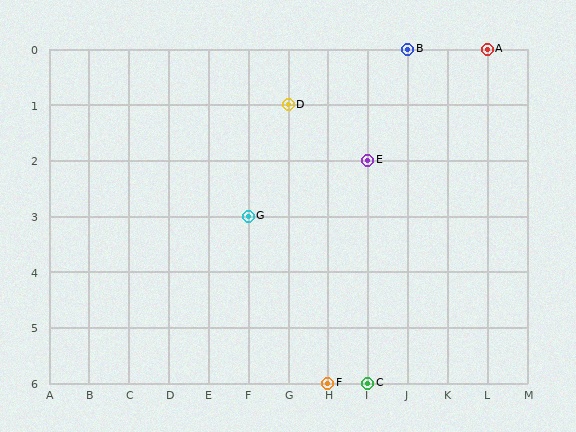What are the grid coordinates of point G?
Point G is at grid coordinates (F, 3).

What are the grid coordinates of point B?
Point B is at grid coordinates (J, 0).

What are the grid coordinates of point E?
Point E is at grid coordinates (I, 2).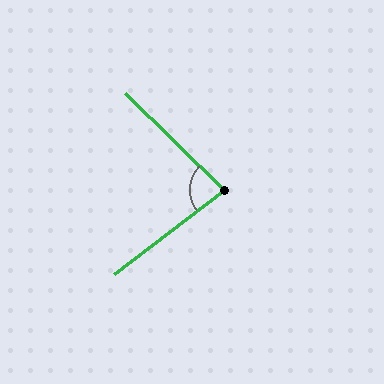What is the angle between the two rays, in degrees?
Approximately 82 degrees.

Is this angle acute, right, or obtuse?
It is acute.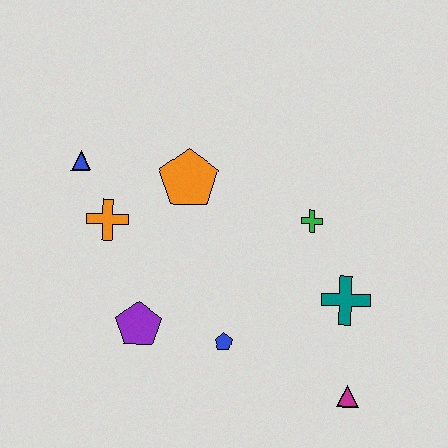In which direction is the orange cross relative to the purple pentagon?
The orange cross is above the purple pentagon.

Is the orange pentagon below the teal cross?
No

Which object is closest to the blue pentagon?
The purple pentagon is closest to the blue pentagon.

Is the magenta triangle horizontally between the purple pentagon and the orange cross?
No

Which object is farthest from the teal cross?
The blue triangle is farthest from the teal cross.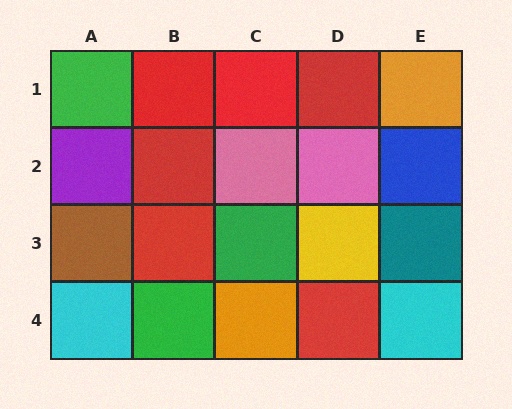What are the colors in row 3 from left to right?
Brown, red, green, yellow, teal.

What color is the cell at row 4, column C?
Orange.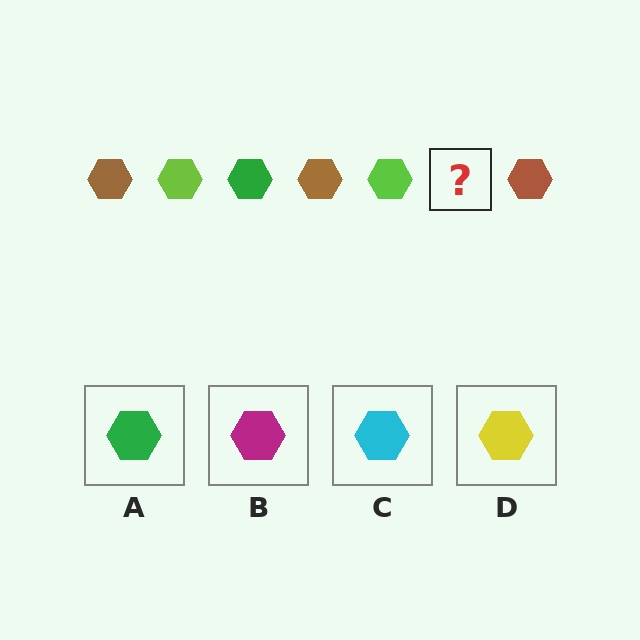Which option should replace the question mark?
Option A.